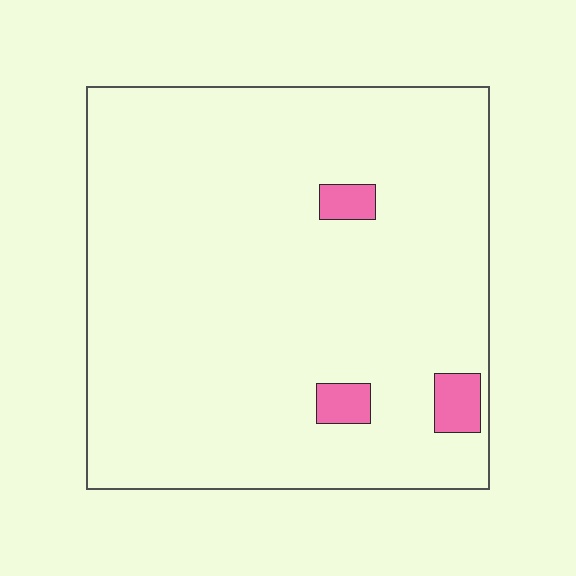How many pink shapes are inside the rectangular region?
3.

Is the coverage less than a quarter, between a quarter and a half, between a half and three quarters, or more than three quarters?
Less than a quarter.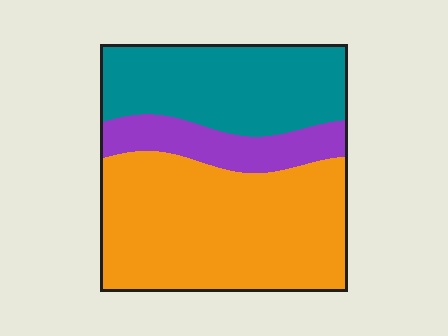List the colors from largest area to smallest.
From largest to smallest: orange, teal, purple.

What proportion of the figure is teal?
Teal takes up about one third (1/3) of the figure.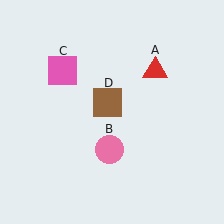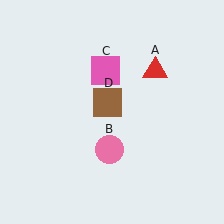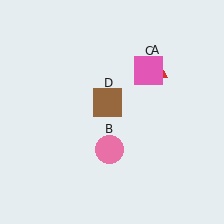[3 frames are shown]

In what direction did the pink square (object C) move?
The pink square (object C) moved right.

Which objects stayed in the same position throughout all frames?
Red triangle (object A) and pink circle (object B) and brown square (object D) remained stationary.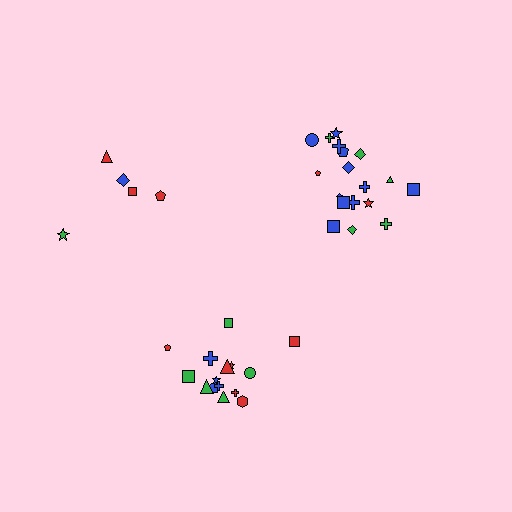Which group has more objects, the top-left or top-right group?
The top-right group.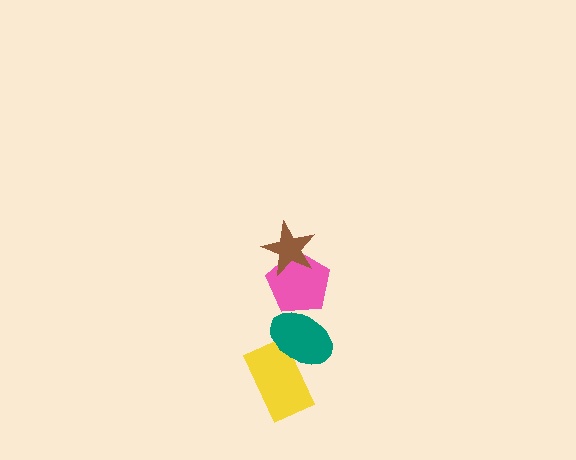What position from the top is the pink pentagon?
The pink pentagon is 2nd from the top.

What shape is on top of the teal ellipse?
The pink pentagon is on top of the teal ellipse.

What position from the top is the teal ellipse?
The teal ellipse is 3rd from the top.